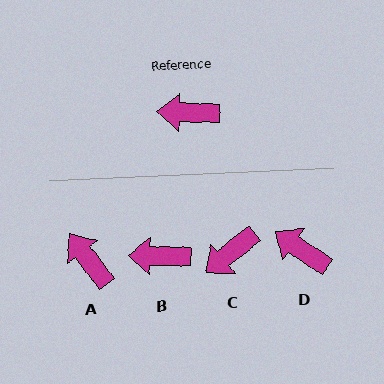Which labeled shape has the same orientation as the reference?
B.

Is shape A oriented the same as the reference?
No, it is off by about 52 degrees.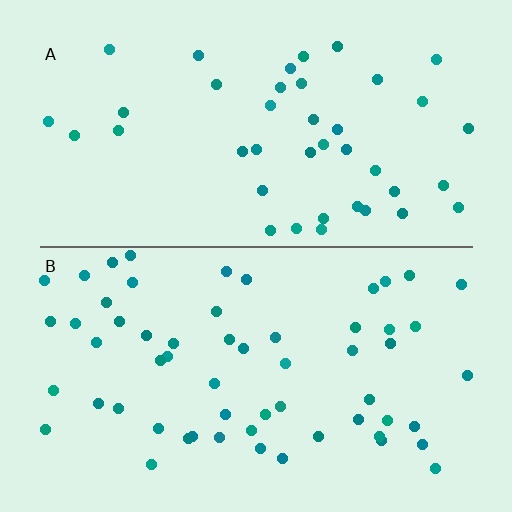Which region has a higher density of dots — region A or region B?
B (the bottom).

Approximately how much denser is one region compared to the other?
Approximately 1.4× — region B over region A.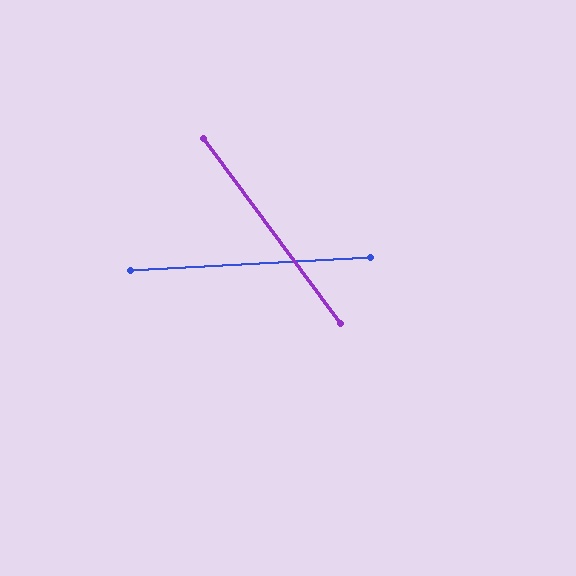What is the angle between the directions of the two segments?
Approximately 57 degrees.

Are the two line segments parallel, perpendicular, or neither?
Neither parallel nor perpendicular — they differ by about 57°.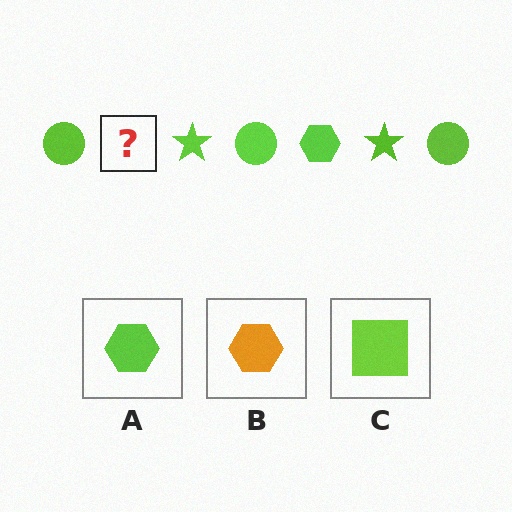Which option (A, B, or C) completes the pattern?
A.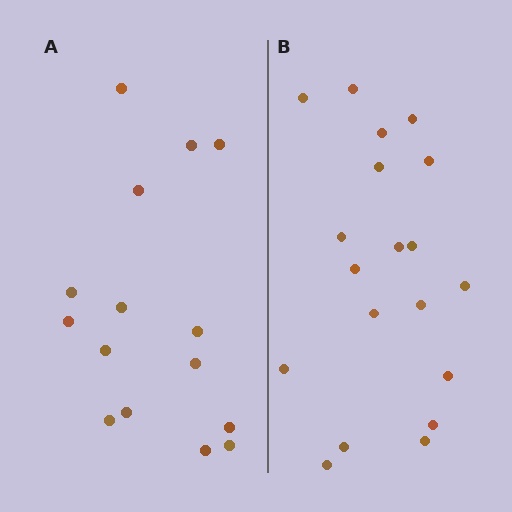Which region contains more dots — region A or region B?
Region B (the right region) has more dots.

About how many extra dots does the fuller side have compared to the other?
Region B has about 4 more dots than region A.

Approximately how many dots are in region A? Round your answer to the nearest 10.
About 20 dots. (The exact count is 15, which rounds to 20.)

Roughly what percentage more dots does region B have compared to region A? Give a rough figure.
About 25% more.